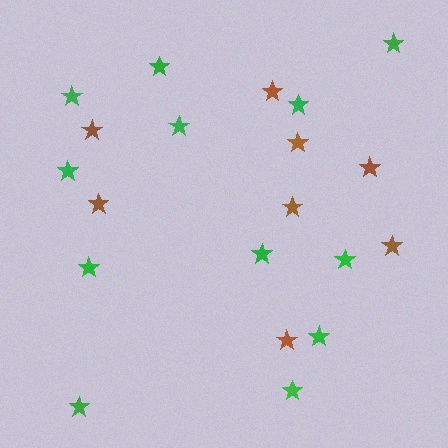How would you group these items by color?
There are 2 groups: one group of brown stars (8) and one group of green stars (12).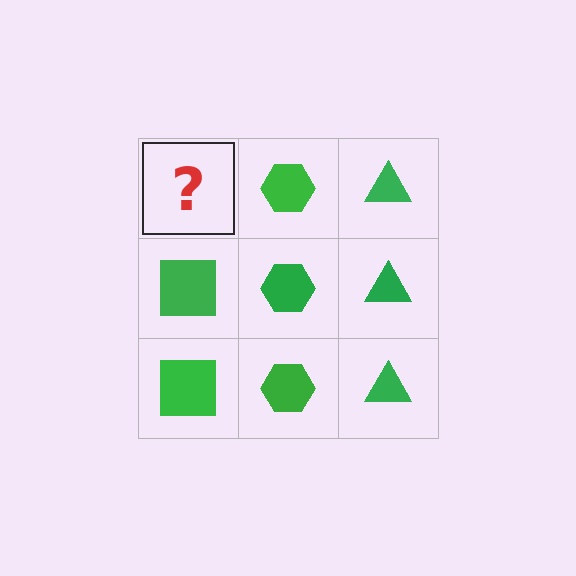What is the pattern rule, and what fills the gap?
The rule is that each column has a consistent shape. The gap should be filled with a green square.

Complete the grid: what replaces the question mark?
The question mark should be replaced with a green square.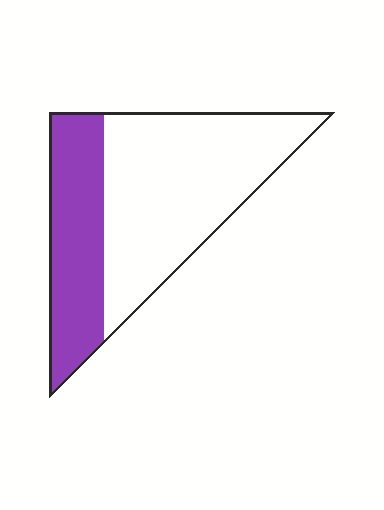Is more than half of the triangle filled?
No.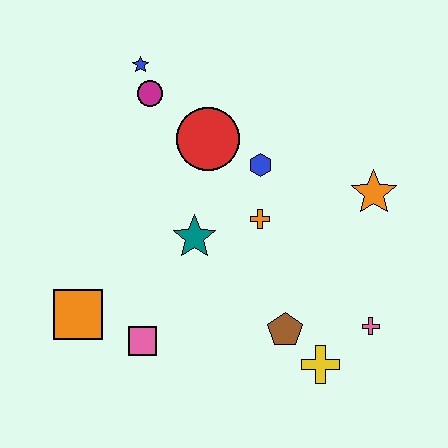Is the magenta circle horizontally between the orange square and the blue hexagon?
Yes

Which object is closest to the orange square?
The pink square is closest to the orange square.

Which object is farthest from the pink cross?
The blue star is farthest from the pink cross.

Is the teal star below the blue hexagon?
Yes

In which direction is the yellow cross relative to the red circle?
The yellow cross is below the red circle.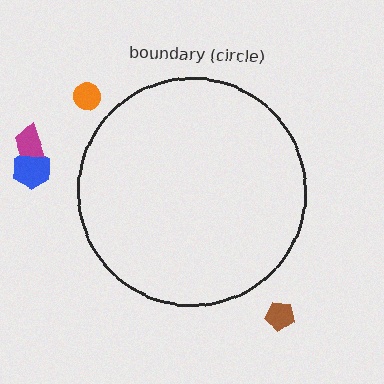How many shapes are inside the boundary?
0 inside, 4 outside.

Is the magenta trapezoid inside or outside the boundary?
Outside.